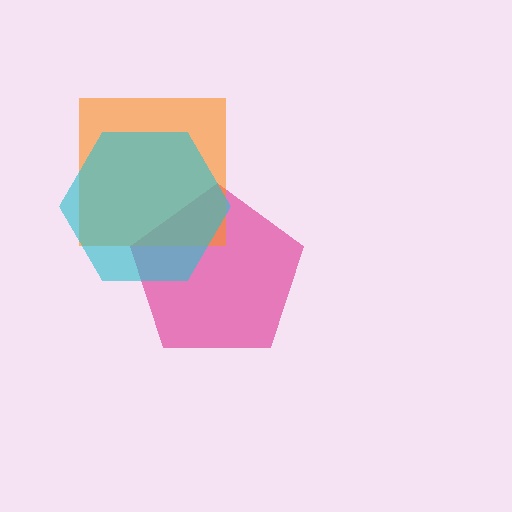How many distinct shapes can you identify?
There are 3 distinct shapes: a magenta pentagon, an orange square, a cyan hexagon.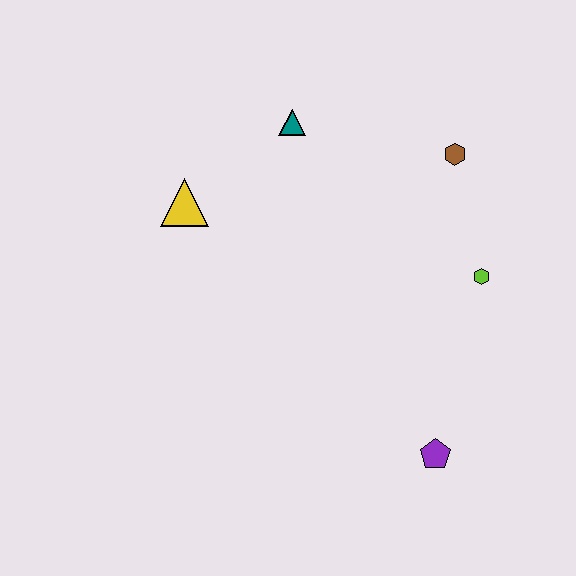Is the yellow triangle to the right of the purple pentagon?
No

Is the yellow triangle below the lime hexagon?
No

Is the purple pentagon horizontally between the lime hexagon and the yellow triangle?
Yes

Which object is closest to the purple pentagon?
The lime hexagon is closest to the purple pentagon.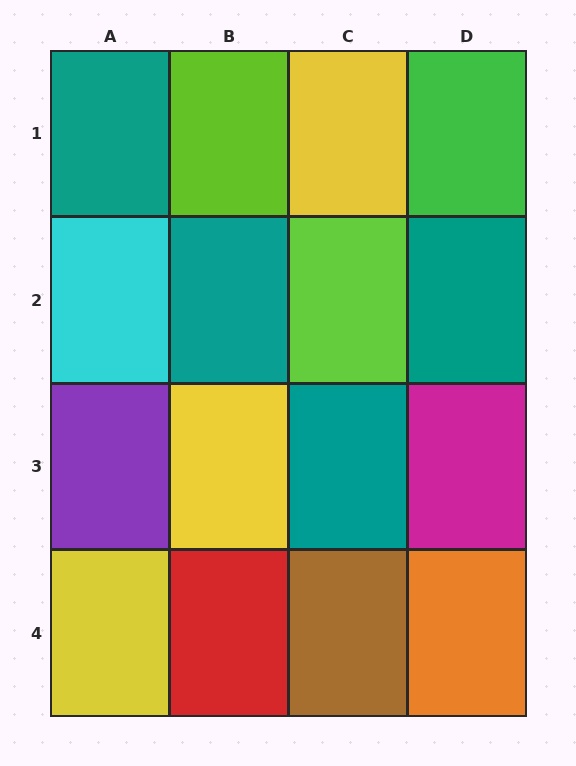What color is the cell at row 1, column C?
Yellow.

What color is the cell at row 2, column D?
Teal.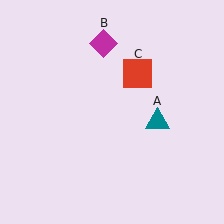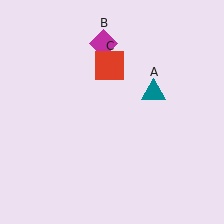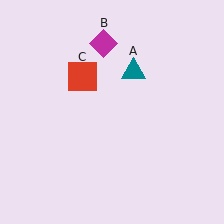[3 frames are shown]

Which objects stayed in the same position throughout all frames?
Magenta diamond (object B) remained stationary.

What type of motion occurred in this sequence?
The teal triangle (object A), red square (object C) rotated counterclockwise around the center of the scene.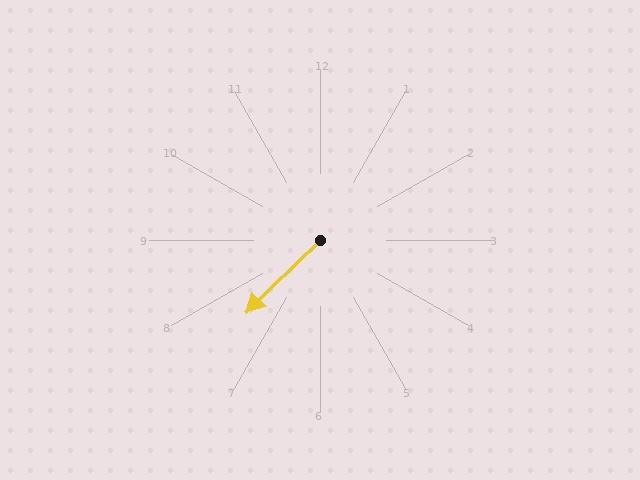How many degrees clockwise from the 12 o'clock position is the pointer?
Approximately 226 degrees.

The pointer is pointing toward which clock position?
Roughly 8 o'clock.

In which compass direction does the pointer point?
Southwest.